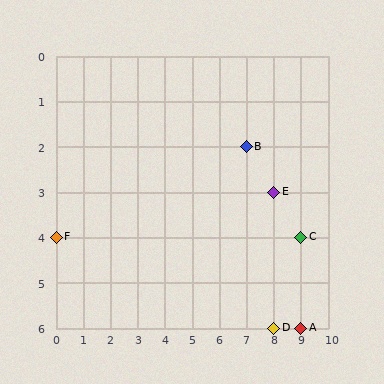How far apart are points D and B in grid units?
Points D and B are 1 column and 4 rows apart (about 4.1 grid units diagonally).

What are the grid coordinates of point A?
Point A is at grid coordinates (9, 6).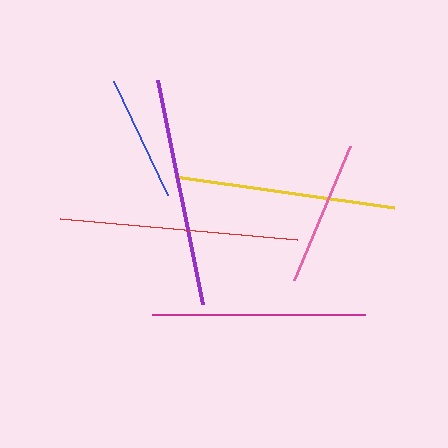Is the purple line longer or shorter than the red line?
The red line is longer than the purple line.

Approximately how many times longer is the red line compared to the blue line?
The red line is approximately 1.9 times the length of the blue line.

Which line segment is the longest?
The red line is the longest at approximately 238 pixels.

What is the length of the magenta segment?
The magenta segment is approximately 213 pixels long.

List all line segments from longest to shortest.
From longest to shortest: red, purple, yellow, magenta, pink, blue.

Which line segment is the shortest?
The blue line is the shortest at approximately 126 pixels.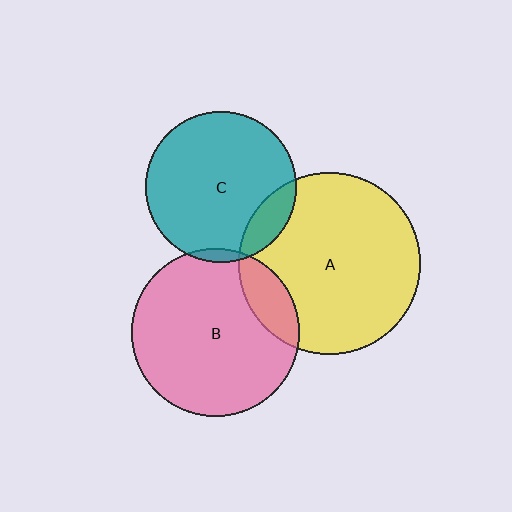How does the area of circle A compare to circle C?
Approximately 1.5 times.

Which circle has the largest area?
Circle A (yellow).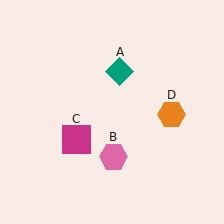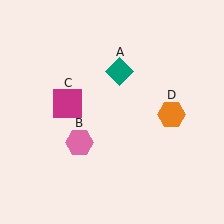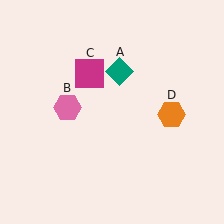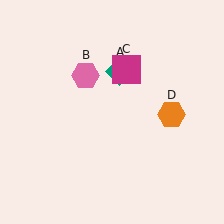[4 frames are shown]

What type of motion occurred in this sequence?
The pink hexagon (object B), magenta square (object C) rotated clockwise around the center of the scene.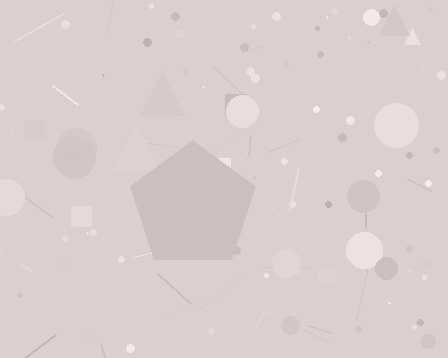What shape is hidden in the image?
A pentagon is hidden in the image.